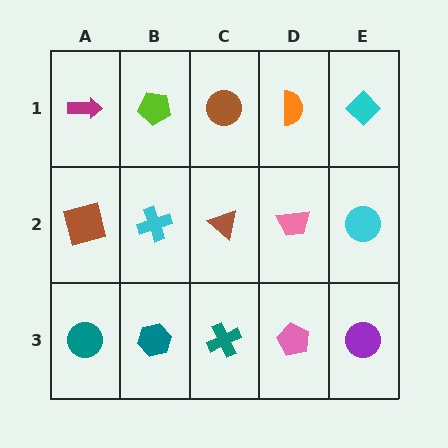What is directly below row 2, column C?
A teal cross.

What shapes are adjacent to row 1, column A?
A brown square (row 2, column A), a lime pentagon (row 1, column B).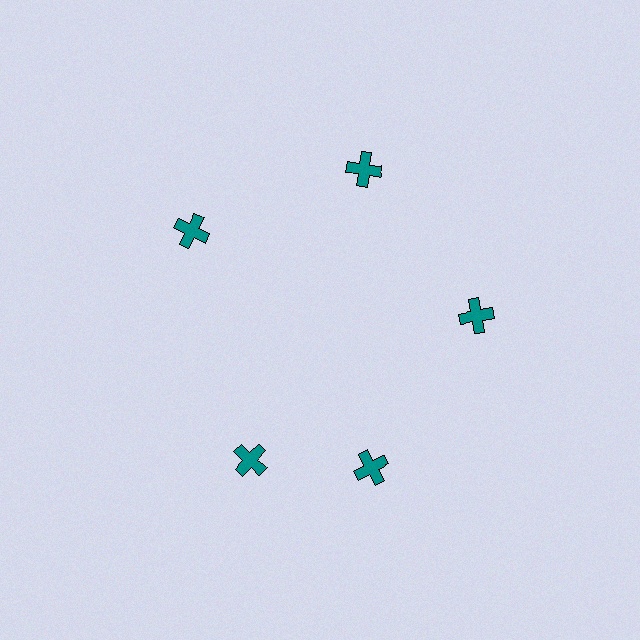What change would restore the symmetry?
The symmetry would be restored by rotating it back into even spacing with its neighbors so that all 5 crosses sit at equal angles and equal distance from the center.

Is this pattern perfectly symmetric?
No. The 5 teal crosses are arranged in a ring, but one element near the 8 o'clock position is rotated out of alignment along the ring, breaking the 5-fold rotational symmetry.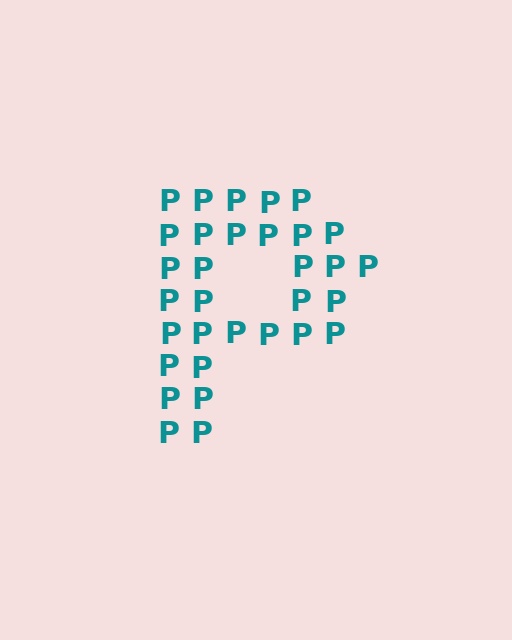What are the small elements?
The small elements are letter P's.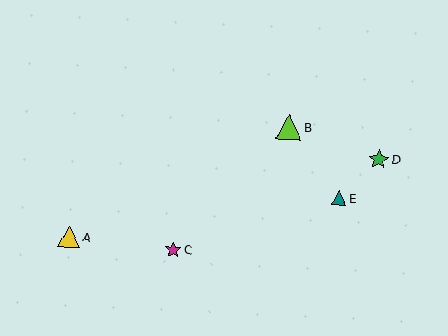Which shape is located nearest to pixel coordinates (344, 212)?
The teal triangle (labeled E) at (339, 198) is nearest to that location.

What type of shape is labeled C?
Shape C is a magenta star.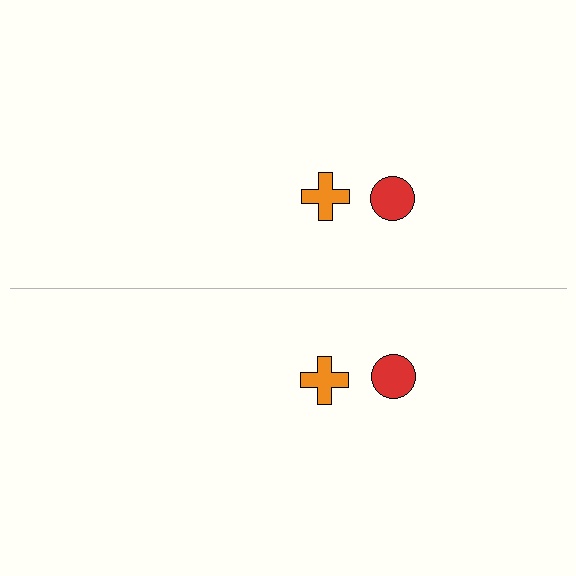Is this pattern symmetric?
Yes, this pattern has bilateral (reflection) symmetry.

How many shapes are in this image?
There are 4 shapes in this image.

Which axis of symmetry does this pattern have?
The pattern has a horizontal axis of symmetry running through the center of the image.